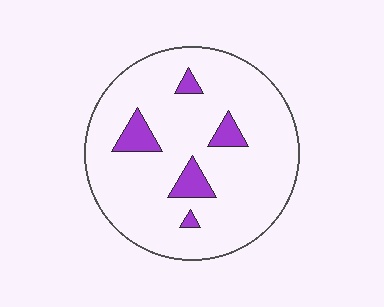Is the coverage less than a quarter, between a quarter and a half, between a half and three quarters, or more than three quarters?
Less than a quarter.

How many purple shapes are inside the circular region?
5.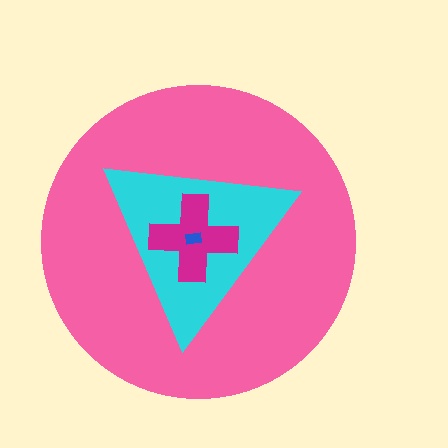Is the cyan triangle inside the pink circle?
Yes.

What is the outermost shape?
The pink circle.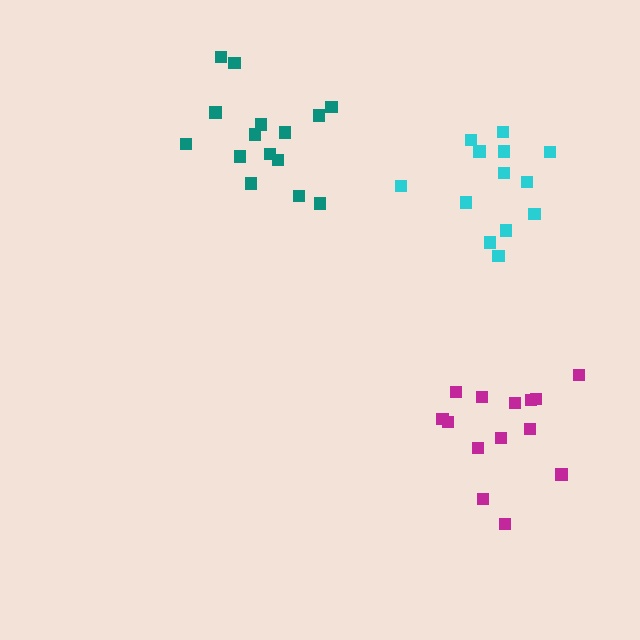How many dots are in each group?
Group 1: 15 dots, Group 2: 14 dots, Group 3: 13 dots (42 total).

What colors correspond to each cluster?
The clusters are colored: teal, magenta, cyan.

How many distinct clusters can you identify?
There are 3 distinct clusters.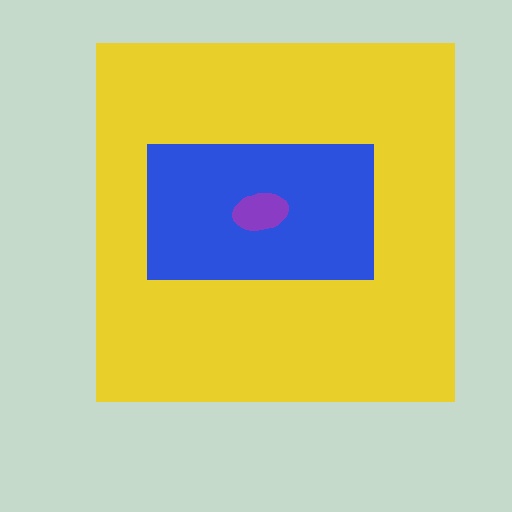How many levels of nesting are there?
3.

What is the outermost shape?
The yellow square.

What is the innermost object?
The purple ellipse.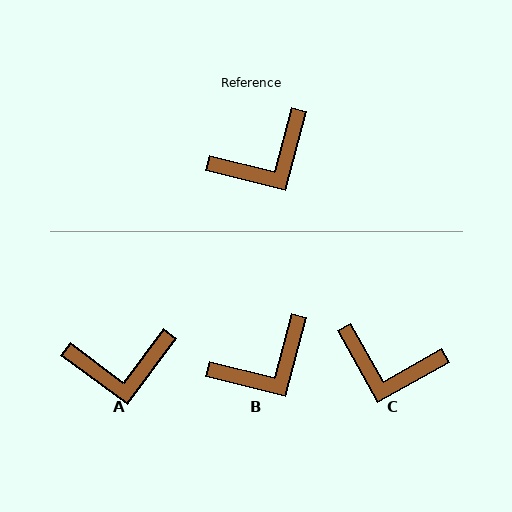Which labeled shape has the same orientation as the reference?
B.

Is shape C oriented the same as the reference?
No, it is off by about 46 degrees.